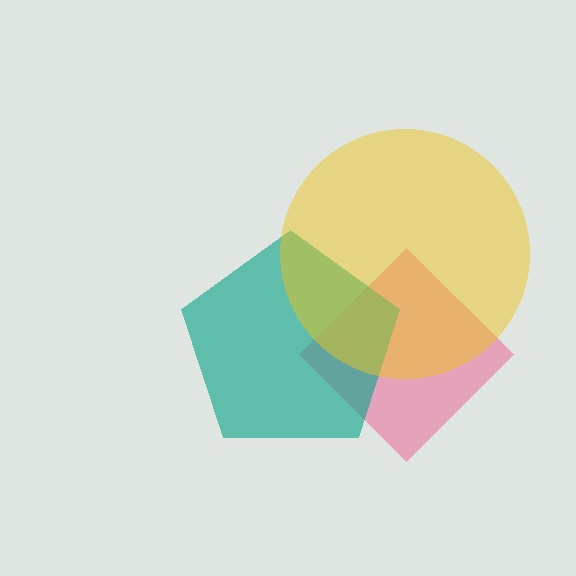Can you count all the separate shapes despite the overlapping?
Yes, there are 3 separate shapes.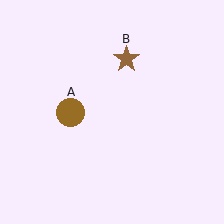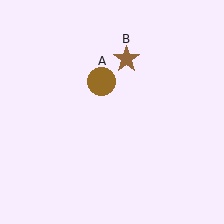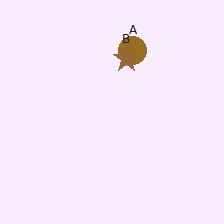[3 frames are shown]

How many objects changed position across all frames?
1 object changed position: brown circle (object A).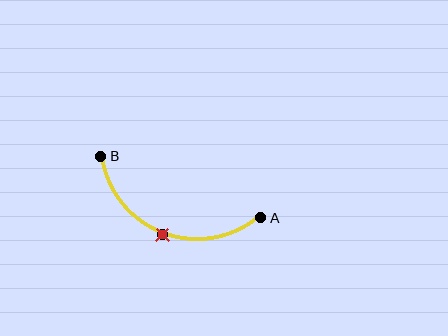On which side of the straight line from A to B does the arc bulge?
The arc bulges below the straight line connecting A and B.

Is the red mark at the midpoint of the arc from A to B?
Yes. The red mark lies on the arc at equal arc-length from both A and B — it is the arc midpoint.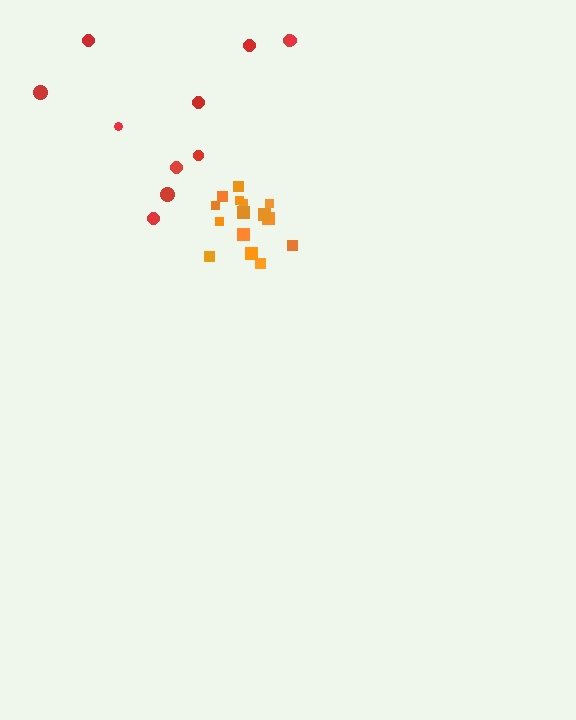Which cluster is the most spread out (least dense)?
Red.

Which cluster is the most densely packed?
Orange.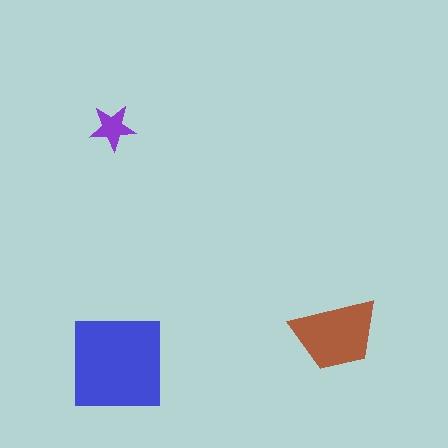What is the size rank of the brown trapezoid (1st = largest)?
2nd.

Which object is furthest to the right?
The brown trapezoid is rightmost.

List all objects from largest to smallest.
The blue square, the brown trapezoid, the purple star.